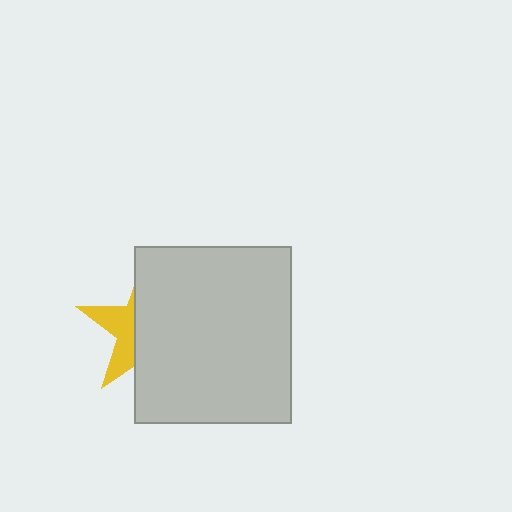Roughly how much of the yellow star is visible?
A small part of it is visible (roughly 33%).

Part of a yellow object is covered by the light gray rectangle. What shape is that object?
It is a star.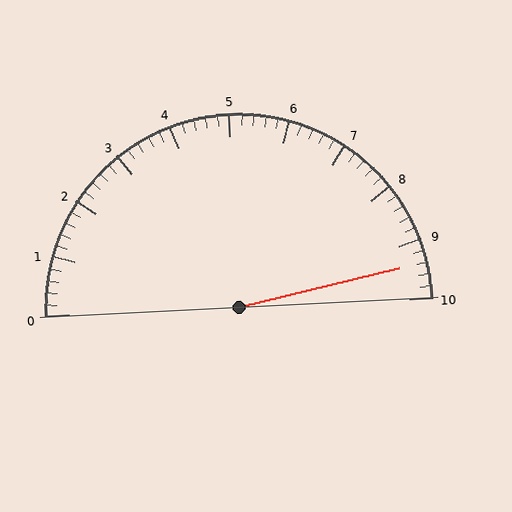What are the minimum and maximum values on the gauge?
The gauge ranges from 0 to 10.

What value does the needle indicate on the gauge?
The needle indicates approximately 9.4.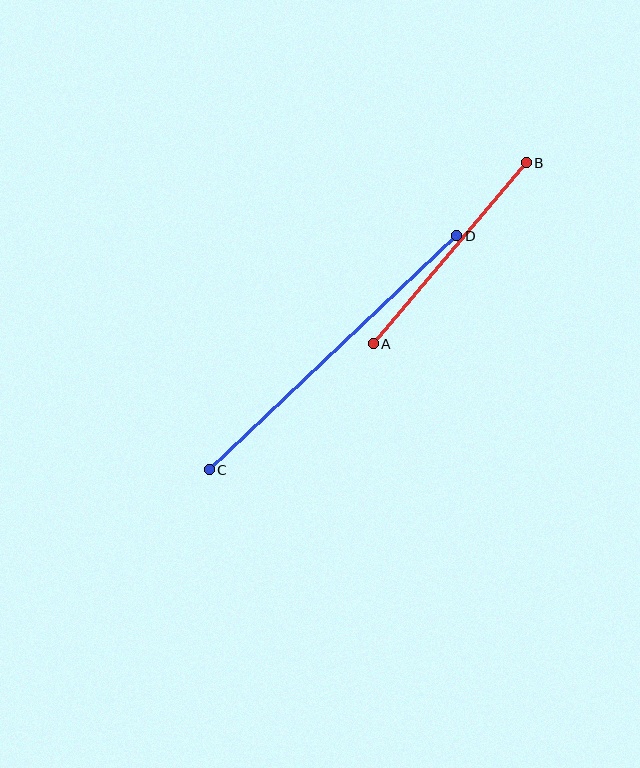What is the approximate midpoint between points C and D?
The midpoint is at approximately (333, 353) pixels.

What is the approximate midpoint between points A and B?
The midpoint is at approximately (450, 253) pixels.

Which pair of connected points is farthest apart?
Points C and D are farthest apart.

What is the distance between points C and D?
The distance is approximately 341 pixels.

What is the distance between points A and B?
The distance is approximately 237 pixels.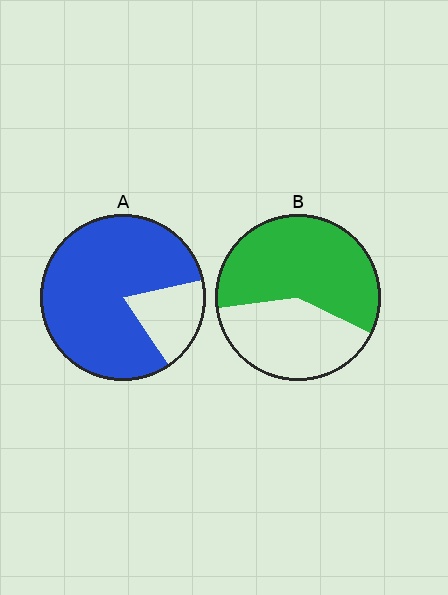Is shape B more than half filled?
Yes.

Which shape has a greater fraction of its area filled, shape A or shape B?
Shape A.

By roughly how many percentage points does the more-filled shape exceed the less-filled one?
By roughly 20 percentage points (A over B).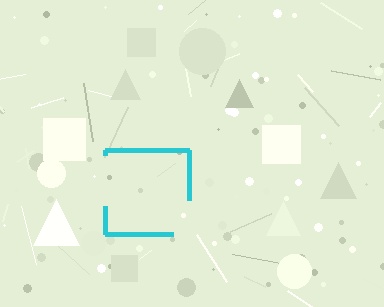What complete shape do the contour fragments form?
The contour fragments form a square.